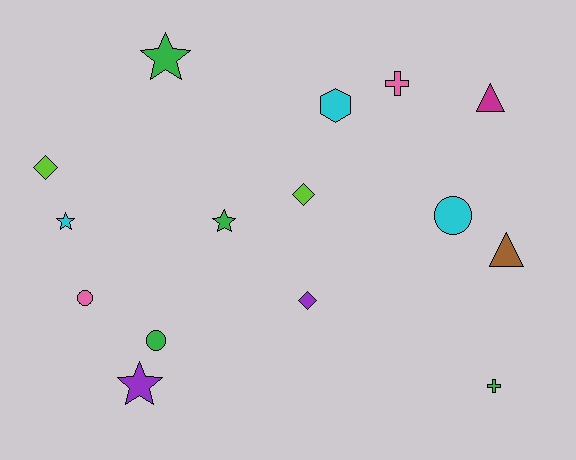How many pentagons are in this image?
There are no pentagons.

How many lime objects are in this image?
There are 2 lime objects.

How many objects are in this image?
There are 15 objects.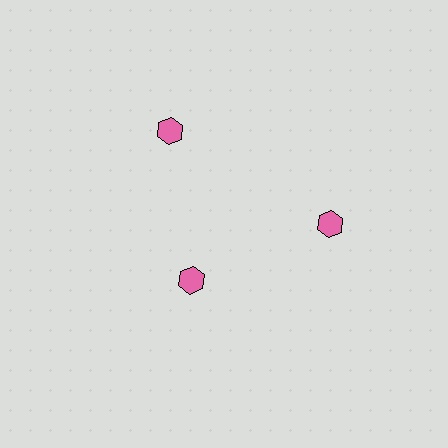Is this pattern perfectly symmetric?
No. The 3 pink hexagons are arranged in a ring, but one element near the 7 o'clock position is pulled inward toward the center, breaking the 3-fold rotational symmetry.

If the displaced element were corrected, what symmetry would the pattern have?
It would have 3-fold rotational symmetry — the pattern would map onto itself every 120 degrees.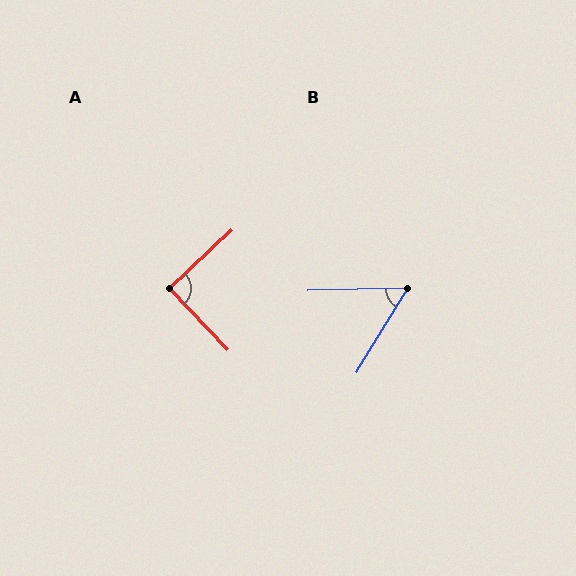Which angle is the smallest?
B, at approximately 57 degrees.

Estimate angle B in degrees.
Approximately 57 degrees.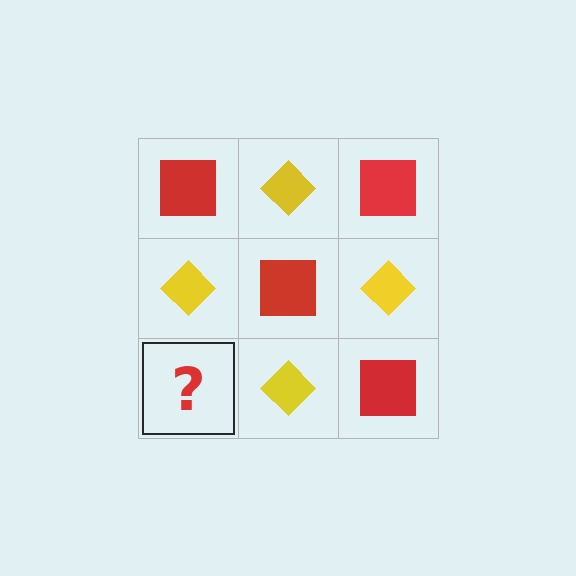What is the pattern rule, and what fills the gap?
The rule is that it alternates red square and yellow diamond in a checkerboard pattern. The gap should be filled with a red square.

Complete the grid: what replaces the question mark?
The question mark should be replaced with a red square.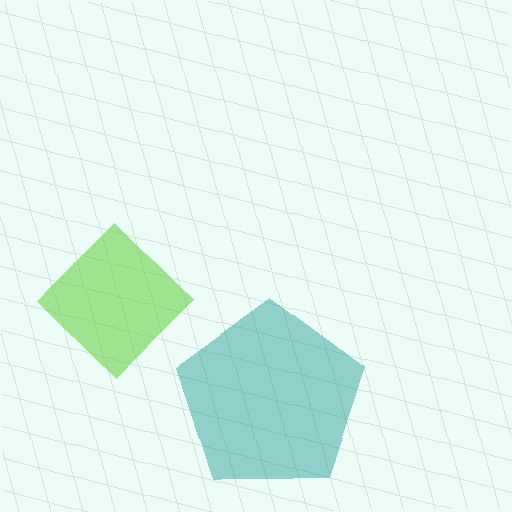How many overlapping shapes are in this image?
There are 2 overlapping shapes in the image.